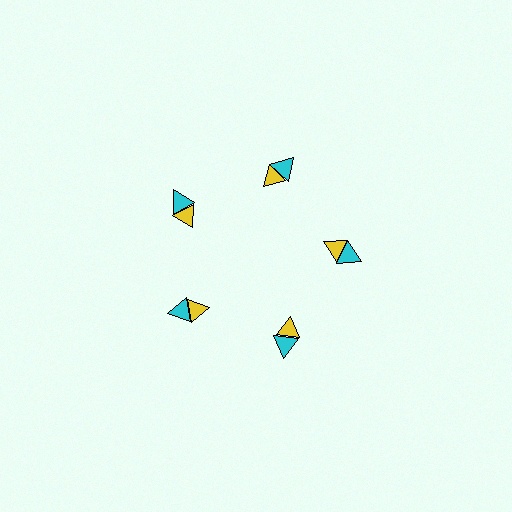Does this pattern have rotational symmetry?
Yes, this pattern has 5-fold rotational symmetry. It looks the same after rotating 72 degrees around the center.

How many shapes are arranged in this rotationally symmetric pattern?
There are 10 shapes, arranged in 5 groups of 2.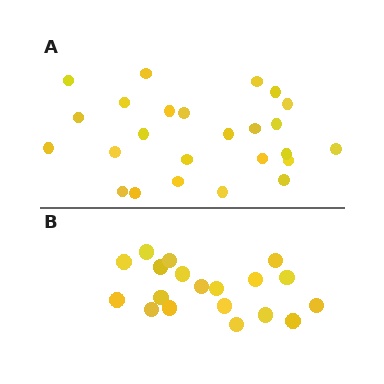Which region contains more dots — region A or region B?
Region A (the top region) has more dots.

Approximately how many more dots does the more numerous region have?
Region A has about 6 more dots than region B.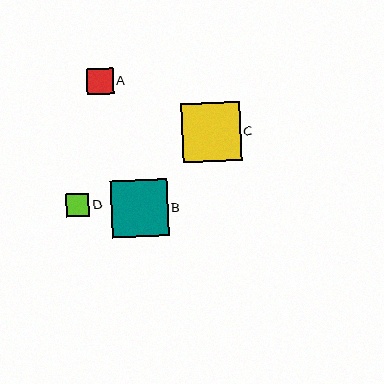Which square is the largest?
Square C is the largest with a size of approximately 59 pixels.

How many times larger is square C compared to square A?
Square C is approximately 2.2 times the size of square A.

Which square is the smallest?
Square D is the smallest with a size of approximately 24 pixels.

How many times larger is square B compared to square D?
Square B is approximately 2.4 times the size of square D.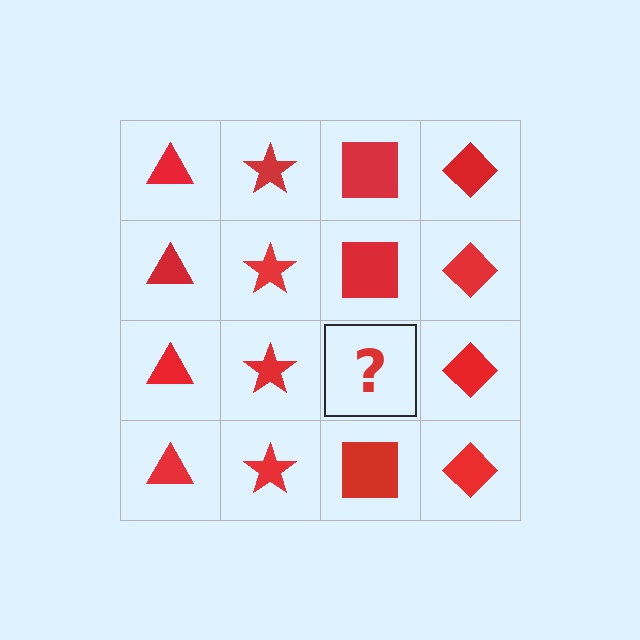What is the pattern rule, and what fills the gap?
The rule is that each column has a consistent shape. The gap should be filled with a red square.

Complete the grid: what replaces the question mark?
The question mark should be replaced with a red square.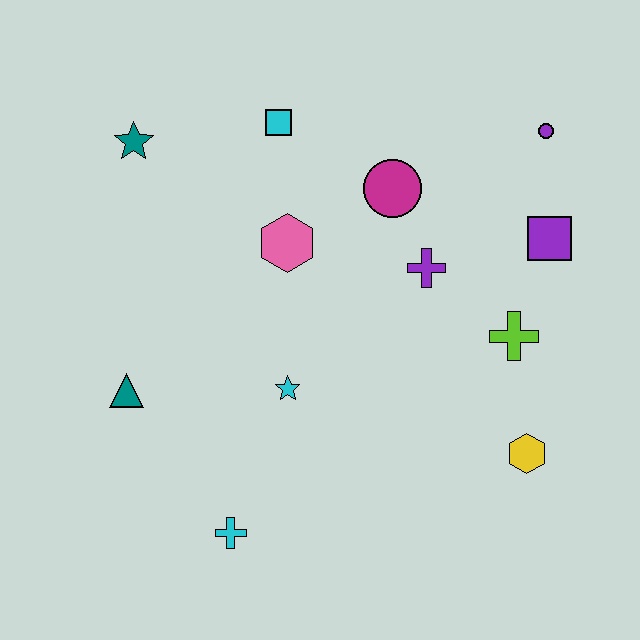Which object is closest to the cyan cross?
The cyan star is closest to the cyan cross.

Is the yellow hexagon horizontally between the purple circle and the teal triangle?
Yes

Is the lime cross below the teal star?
Yes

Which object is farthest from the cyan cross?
The purple circle is farthest from the cyan cross.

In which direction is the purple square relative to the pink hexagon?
The purple square is to the right of the pink hexagon.